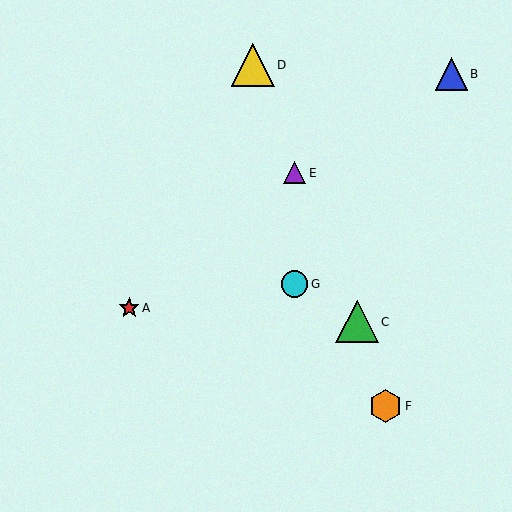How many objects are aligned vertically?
2 objects (E, G) are aligned vertically.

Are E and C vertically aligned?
No, E is at x≈295 and C is at x≈357.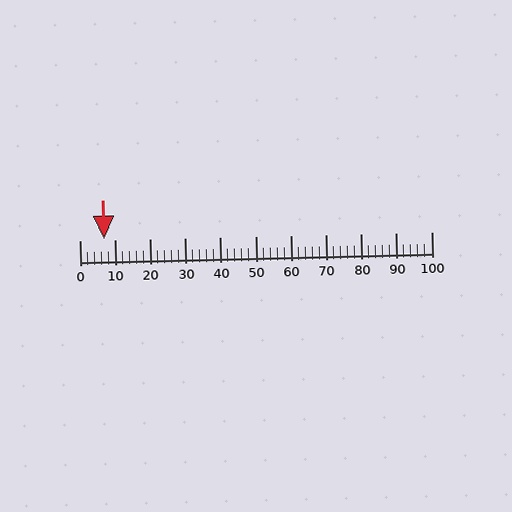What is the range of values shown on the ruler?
The ruler shows values from 0 to 100.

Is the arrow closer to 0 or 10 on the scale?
The arrow is closer to 10.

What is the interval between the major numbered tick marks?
The major tick marks are spaced 10 units apart.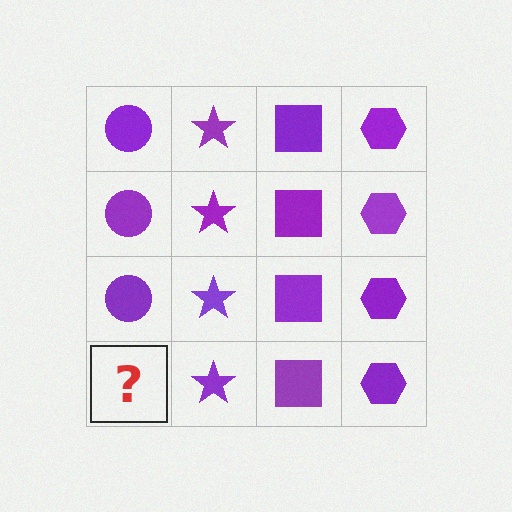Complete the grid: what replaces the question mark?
The question mark should be replaced with a purple circle.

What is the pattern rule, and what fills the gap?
The rule is that each column has a consistent shape. The gap should be filled with a purple circle.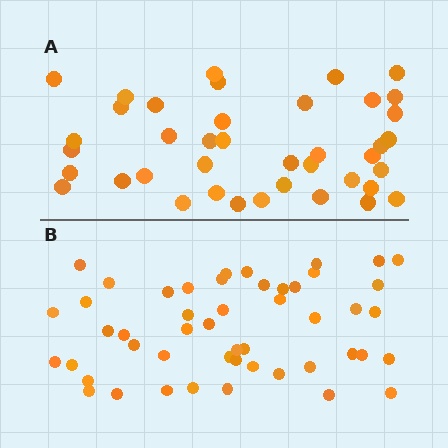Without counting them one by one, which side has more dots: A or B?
Region B (the bottom region) has more dots.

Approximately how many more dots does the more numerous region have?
Region B has roughly 8 or so more dots than region A.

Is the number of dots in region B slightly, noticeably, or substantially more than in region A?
Region B has only slightly more — the two regions are fairly close. The ratio is roughly 1.2 to 1.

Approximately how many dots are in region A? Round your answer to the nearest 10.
About 40 dots.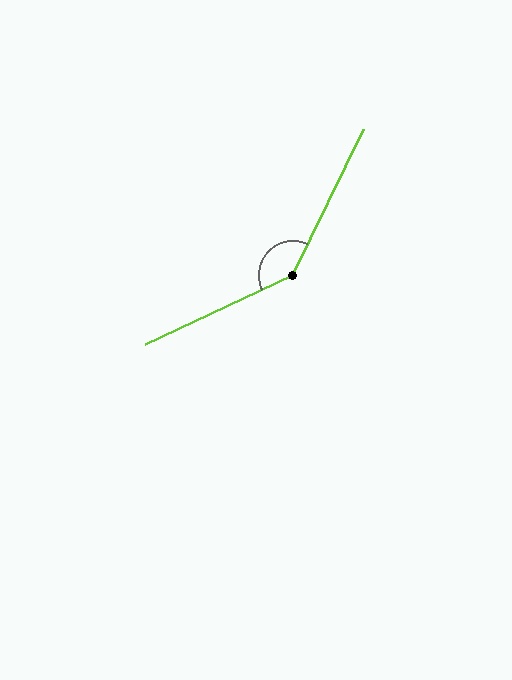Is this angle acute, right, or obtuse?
It is obtuse.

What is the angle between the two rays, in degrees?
Approximately 141 degrees.